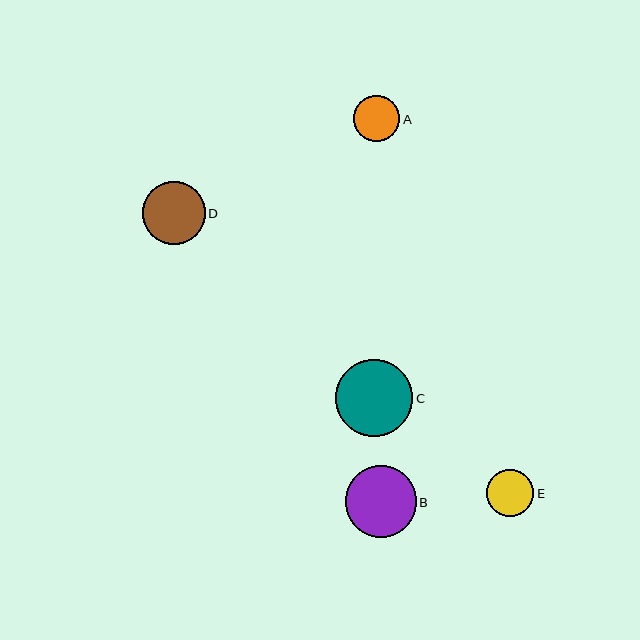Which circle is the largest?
Circle C is the largest with a size of approximately 77 pixels.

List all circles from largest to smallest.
From largest to smallest: C, B, D, E, A.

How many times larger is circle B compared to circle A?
Circle B is approximately 1.6 times the size of circle A.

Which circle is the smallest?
Circle A is the smallest with a size of approximately 46 pixels.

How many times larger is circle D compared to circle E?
Circle D is approximately 1.3 times the size of circle E.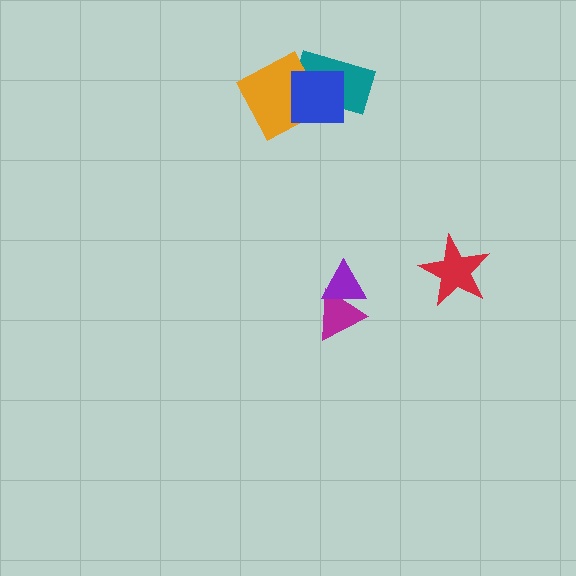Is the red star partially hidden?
No, no other shape covers it.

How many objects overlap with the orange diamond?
2 objects overlap with the orange diamond.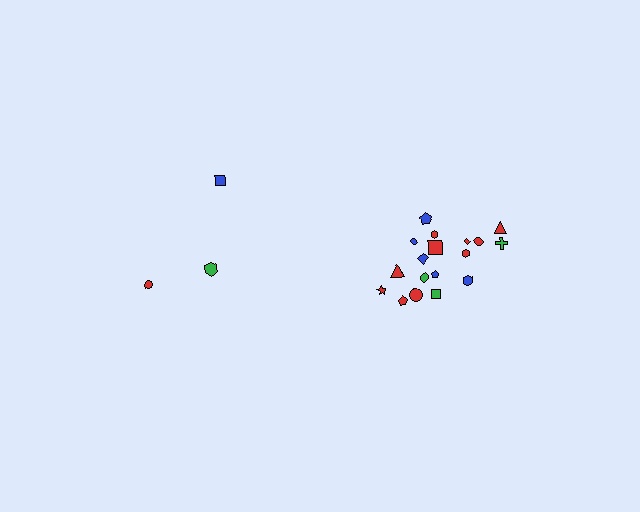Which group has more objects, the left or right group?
The right group.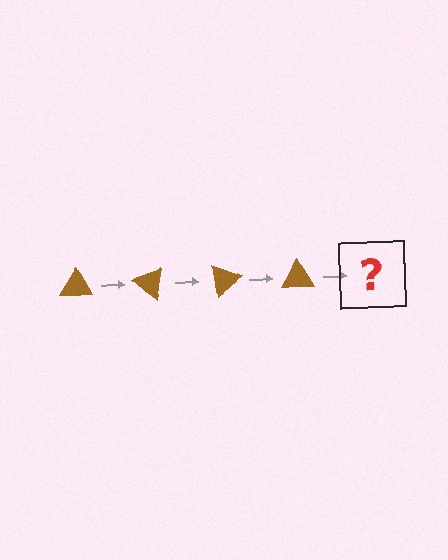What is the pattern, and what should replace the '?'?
The pattern is that the triangle rotates 40 degrees each step. The '?' should be a brown triangle rotated 160 degrees.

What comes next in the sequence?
The next element should be a brown triangle rotated 160 degrees.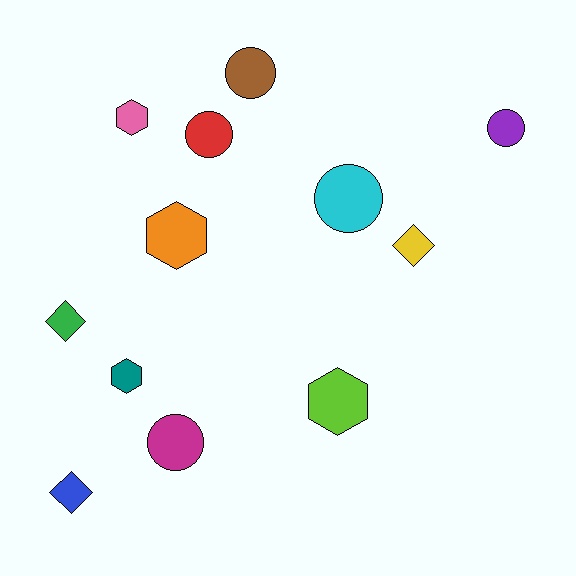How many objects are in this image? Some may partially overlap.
There are 12 objects.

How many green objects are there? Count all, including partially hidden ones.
There is 1 green object.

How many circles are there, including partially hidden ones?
There are 5 circles.